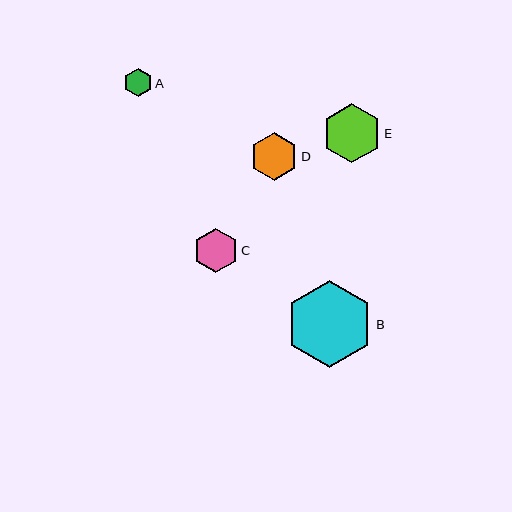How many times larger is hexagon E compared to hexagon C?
Hexagon E is approximately 1.3 times the size of hexagon C.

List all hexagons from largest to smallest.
From largest to smallest: B, E, D, C, A.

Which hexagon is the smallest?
Hexagon A is the smallest with a size of approximately 28 pixels.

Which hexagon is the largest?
Hexagon B is the largest with a size of approximately 87 pixels.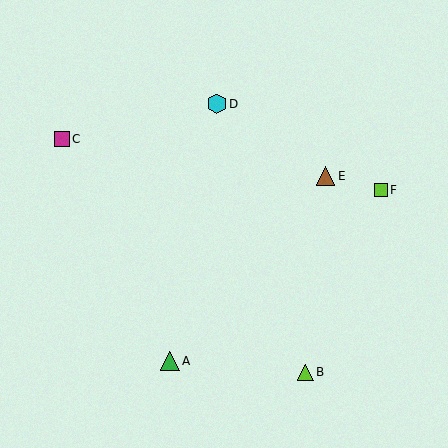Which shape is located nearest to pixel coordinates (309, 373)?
The lime triangle (labeled B) at (305, 372) is nearest to that location.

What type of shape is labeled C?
Shape C is a magenta square.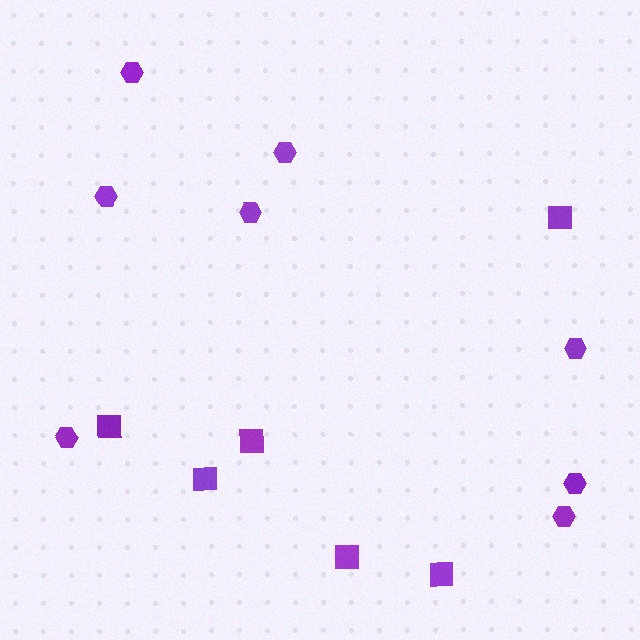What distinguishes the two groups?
There are 2 groups: one group of squares (6) and one group of hexagons (8).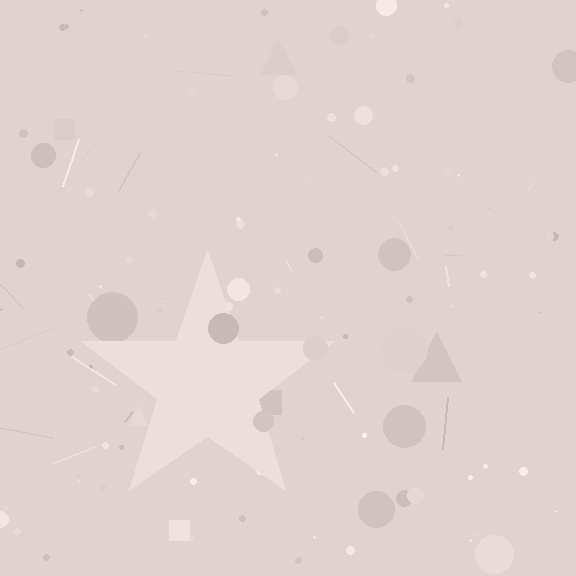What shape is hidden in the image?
A star is hidden in the image.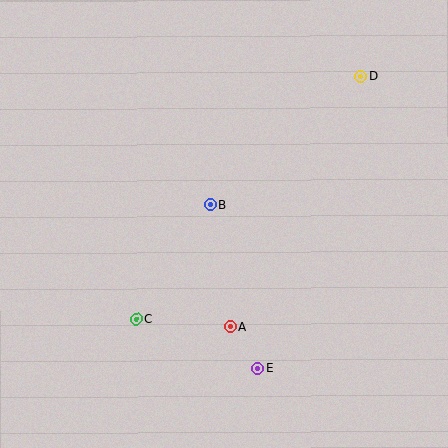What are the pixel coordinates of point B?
Point B is at (210, 205).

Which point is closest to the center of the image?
Point B at (210, 205) is closest to the center.